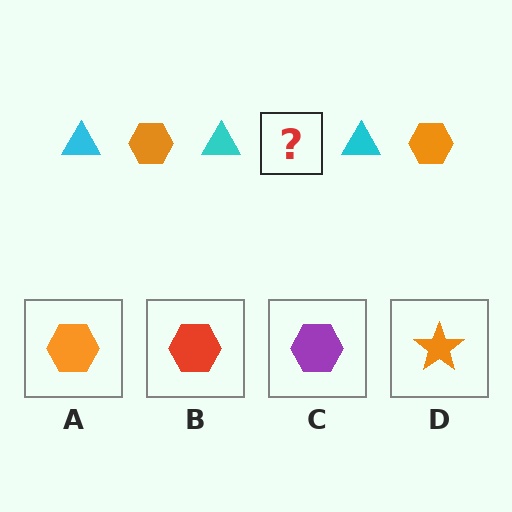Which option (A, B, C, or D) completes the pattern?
A.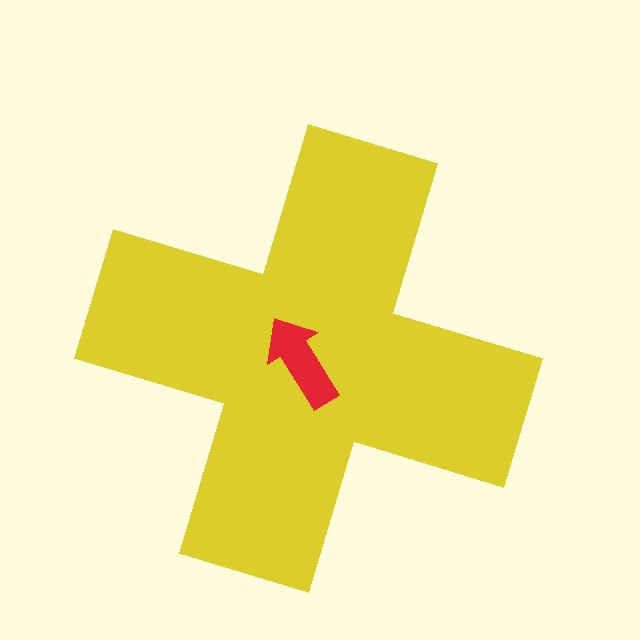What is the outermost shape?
The yellow cross.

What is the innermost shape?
The red arrow.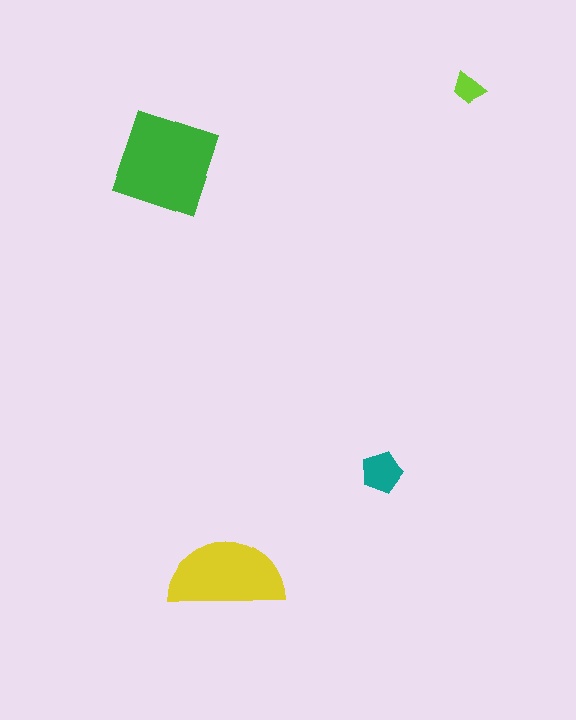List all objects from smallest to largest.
The lime trapezoid, the teal pentagon, the yellow semicircle, the green square.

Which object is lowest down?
The yellow semicircle is bottommost.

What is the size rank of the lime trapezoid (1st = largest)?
4th.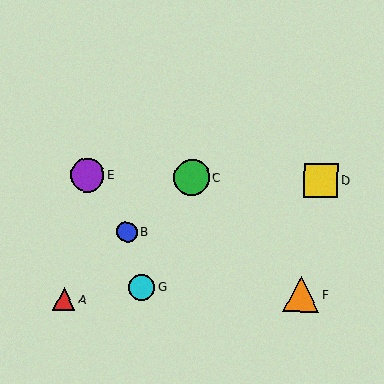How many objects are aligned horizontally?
3 objects (C, D, E) are aligned horizontally.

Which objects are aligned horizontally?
Objects C, D, E are aligned horizontally.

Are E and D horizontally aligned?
Yes, both are at y≈175.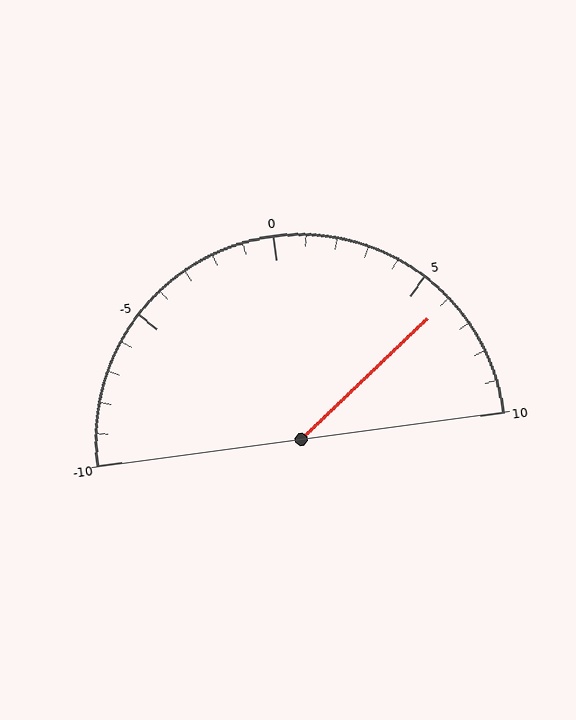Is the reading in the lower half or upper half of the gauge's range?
The reading is in the upper half of the range (-10 to 10).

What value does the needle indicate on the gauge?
The needle indicates approximately 6.